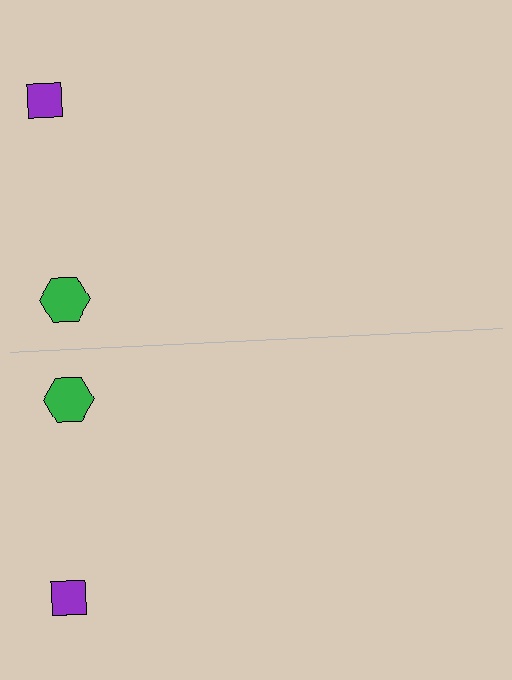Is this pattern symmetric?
Yes, this pattern has bilateral (reflection) symmetry.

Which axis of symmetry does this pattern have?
The pattern has a horizontal axis of symmetry running through the center of the image.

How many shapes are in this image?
There are 4 shapes in this image.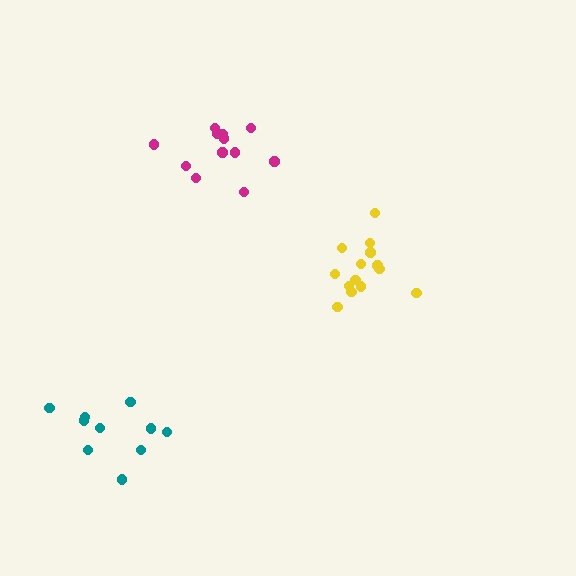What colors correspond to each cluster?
The clusters are colored: yellow, teal, magenta.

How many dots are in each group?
Group 1: 14 dots, Group 2: 10 dots, Group 3: 12 dots (36 total).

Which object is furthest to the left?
The teal cluster is leftmost.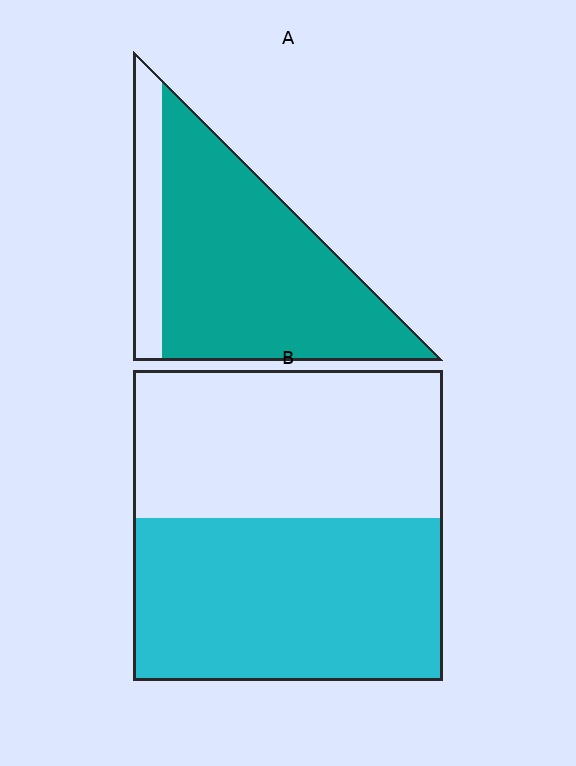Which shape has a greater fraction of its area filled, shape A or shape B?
Shape A.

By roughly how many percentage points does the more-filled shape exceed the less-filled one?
By roughly 30 percentage points (A over B).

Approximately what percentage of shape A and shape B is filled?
A is approximately 80% and B is approximately 50%.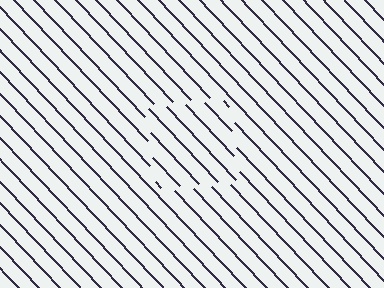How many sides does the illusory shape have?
4 sides — the line-ends trace a square.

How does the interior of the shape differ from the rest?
The interior of the shape contains the same grating, shifted by half a period — the contour is defined by the phase discontinuity where line-ends from the inner and outer gratings abut.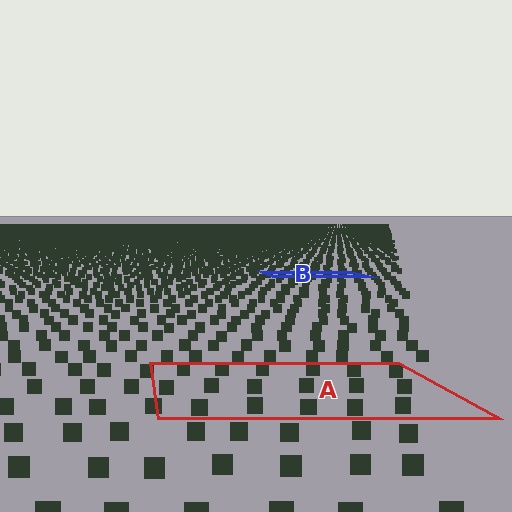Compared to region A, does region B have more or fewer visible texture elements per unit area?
Region B has more texture elements per unit area — they are packed more densely because it is farther away.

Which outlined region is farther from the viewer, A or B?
Region B is farther from the viewer — the texture elements inside it appear smaller and more densely packed.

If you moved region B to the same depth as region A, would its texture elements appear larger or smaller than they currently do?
They would appear larger. At a closer depth, the same texture elements are projected at a bigger on-screen size.